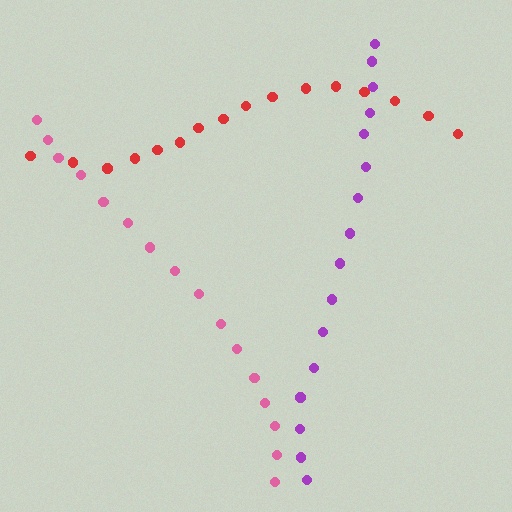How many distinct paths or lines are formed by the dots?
There are 3 distinct paths.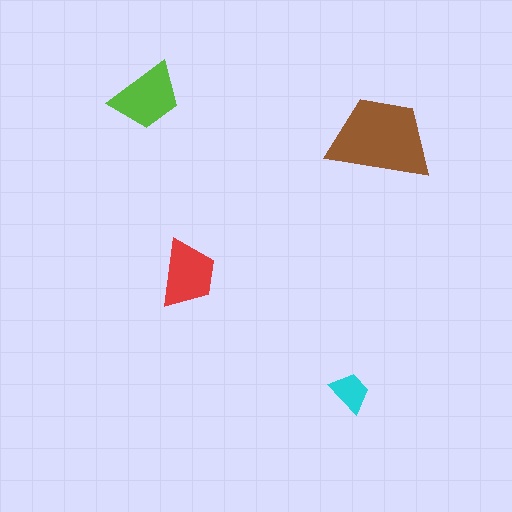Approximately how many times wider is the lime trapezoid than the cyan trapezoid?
About 1.5 times wider.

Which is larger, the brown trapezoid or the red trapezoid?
The brown one.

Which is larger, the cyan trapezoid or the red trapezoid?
The red one.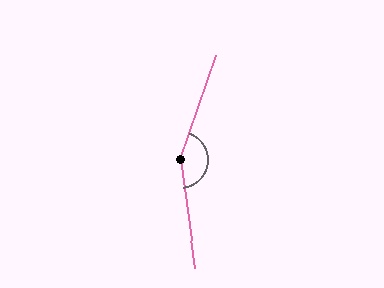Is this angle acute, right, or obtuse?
It is obtuse.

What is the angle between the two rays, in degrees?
Approximately 153 degrees.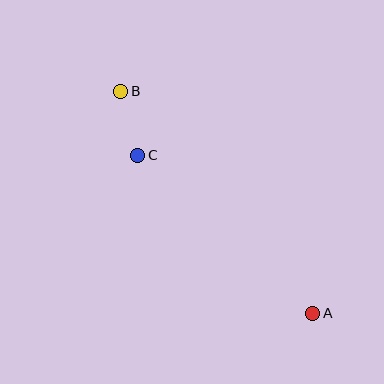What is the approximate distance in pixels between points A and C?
The distance between A and C is approximately 236 pixels.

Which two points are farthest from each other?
Points A and B are farthest from each other.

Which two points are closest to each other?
Points B and C are closest to each other.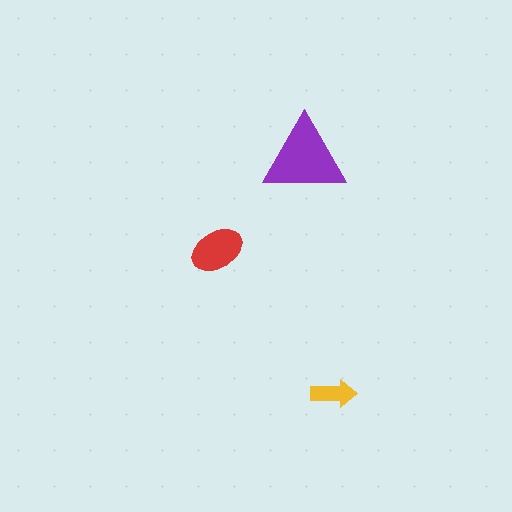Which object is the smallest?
The yellow arrow.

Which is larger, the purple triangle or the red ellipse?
The purple triangle.